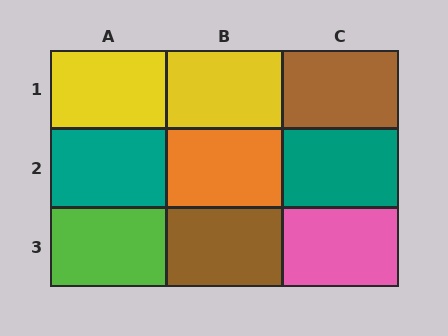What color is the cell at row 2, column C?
Teal.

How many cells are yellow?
2 cells are yellow.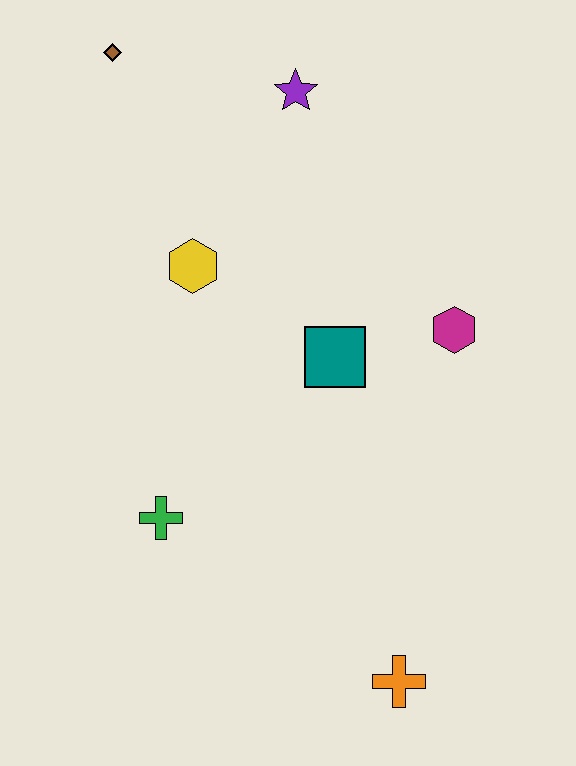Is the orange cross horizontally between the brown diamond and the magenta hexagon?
Yes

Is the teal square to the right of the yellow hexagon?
Yes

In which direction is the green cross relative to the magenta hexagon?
The green cross is to the left of the magenta hexagon.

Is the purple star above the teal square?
Yes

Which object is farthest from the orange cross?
The brown diamond is farthest from the orange cross.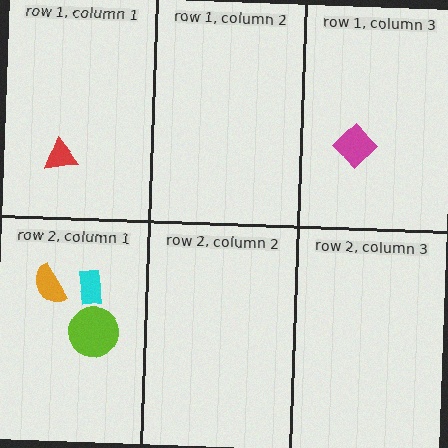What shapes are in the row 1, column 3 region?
The magenta diamond.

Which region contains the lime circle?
The row 2, column 1 region.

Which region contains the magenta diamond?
The row 1, column 3 region.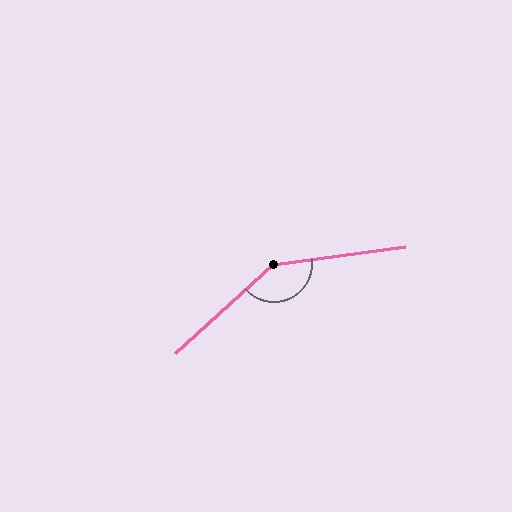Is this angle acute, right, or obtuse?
It is obtuse.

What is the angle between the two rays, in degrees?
Approximately 145 degrees.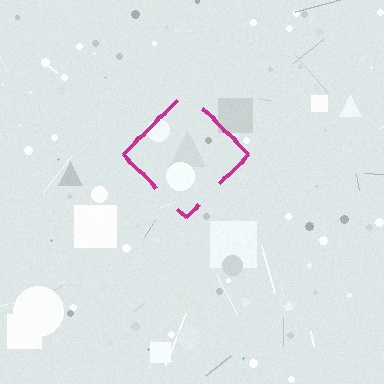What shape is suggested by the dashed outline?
The dashed outline suggests a diamond.